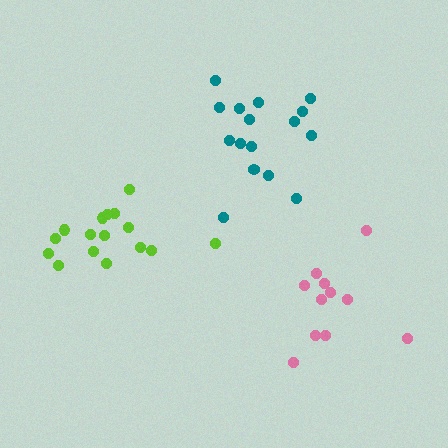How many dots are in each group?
Group 1: 16 dots, Group 2: 11 dots, Group 3: 16 dots (43 total).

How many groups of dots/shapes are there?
There are 3 groups.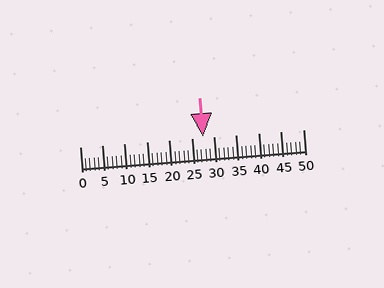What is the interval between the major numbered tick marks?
The major tick marks are spaced 5 units apart.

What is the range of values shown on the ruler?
The ruler shows values from 0 to 50.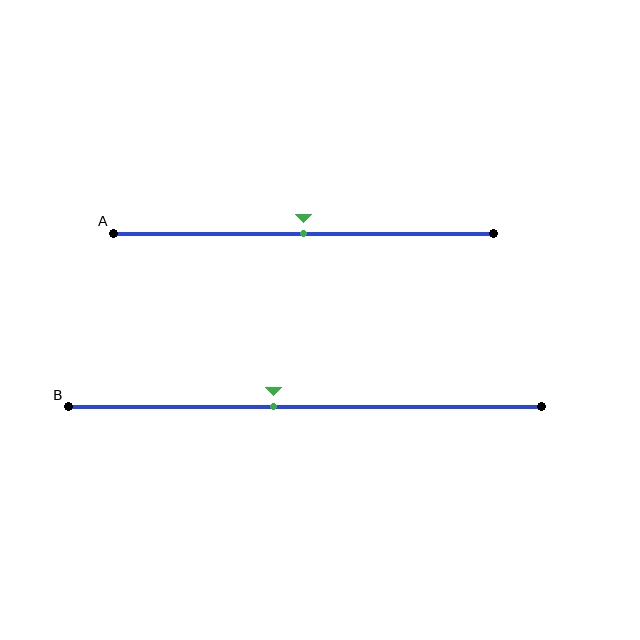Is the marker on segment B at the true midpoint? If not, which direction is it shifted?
No, the marker on segment B is shifted to the left by about 7% of the segment length.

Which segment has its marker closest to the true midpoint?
Segment A has its marker closest to the true midpoint.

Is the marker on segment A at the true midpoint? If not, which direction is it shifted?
Yes, the marker on segment A is at the true midpoint.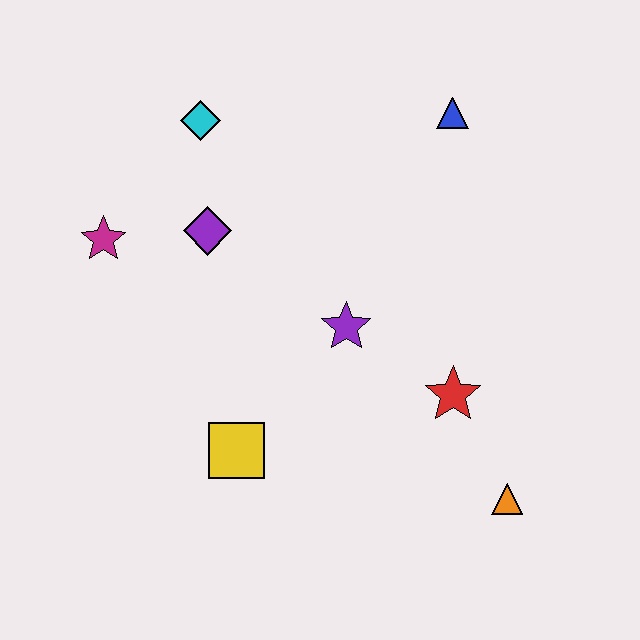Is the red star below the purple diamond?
Yes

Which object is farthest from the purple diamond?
The orange triangle is farthest from the purple diamond.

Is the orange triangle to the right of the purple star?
Yes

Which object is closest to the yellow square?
The purple star is closest to the yellow square.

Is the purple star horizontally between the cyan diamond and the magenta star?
No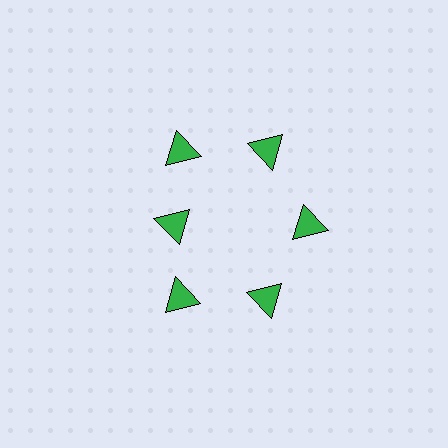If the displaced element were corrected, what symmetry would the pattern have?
It would have 6-fold rotational symmetry — the pattern would map onto itself every 60 degrees.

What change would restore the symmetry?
The symmetry would be restored by moving it outward, back onto the ring so that all 6 triangles sit at equal angles and equal distance from the center.